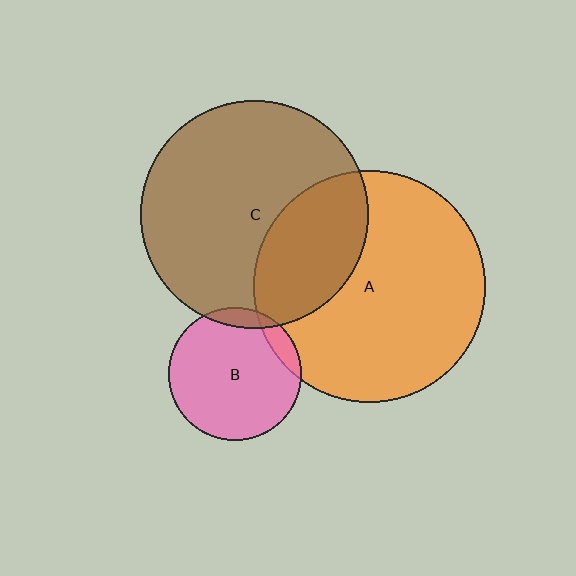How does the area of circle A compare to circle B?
Approximately 3.1 times.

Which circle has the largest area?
Circle A (orange).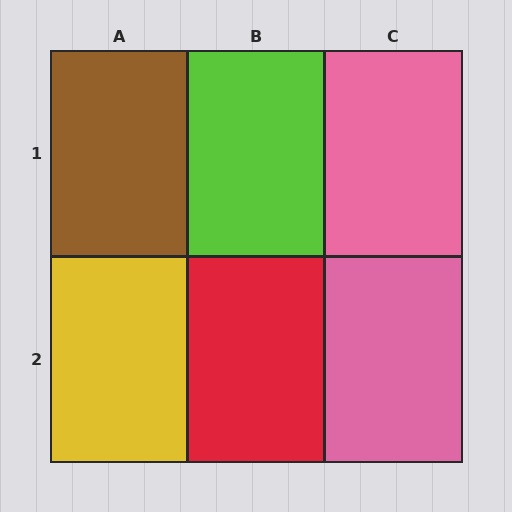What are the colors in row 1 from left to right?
Brown, lime, pink.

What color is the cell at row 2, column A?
Yellow.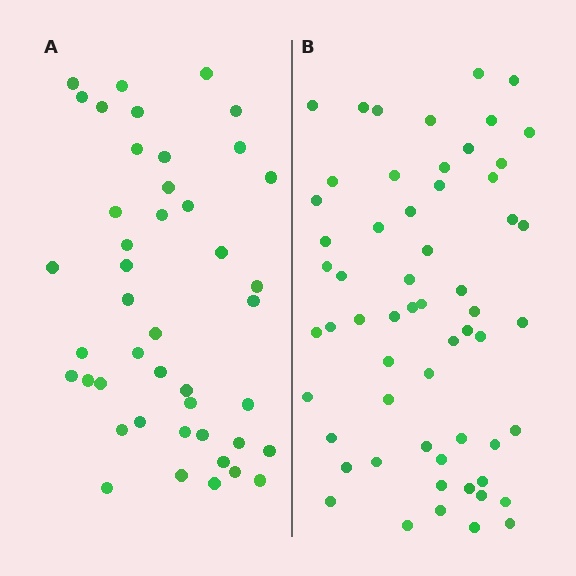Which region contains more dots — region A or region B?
Region B (the right region) has more dots.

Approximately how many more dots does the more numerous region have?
Region B has approximately 15 more dots than region A.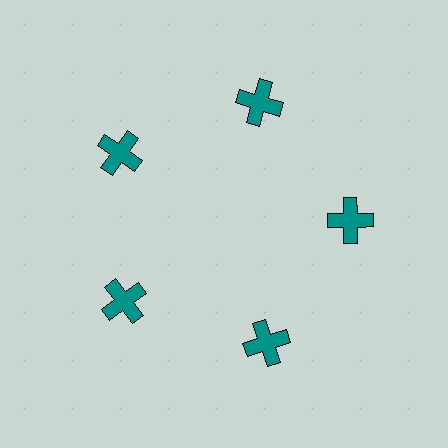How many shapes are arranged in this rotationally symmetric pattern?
There are 5 shapes, arranged in 5 groups of 1.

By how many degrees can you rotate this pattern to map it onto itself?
The pattern maps onto itself every 72 degrees of rotation.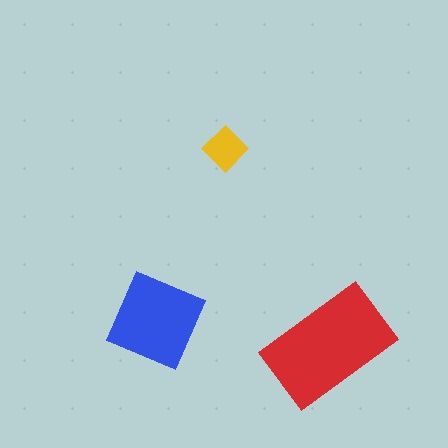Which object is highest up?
The yellow diamond is topmost.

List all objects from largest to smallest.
The red rectangle, the blue square, the yellow diamond.